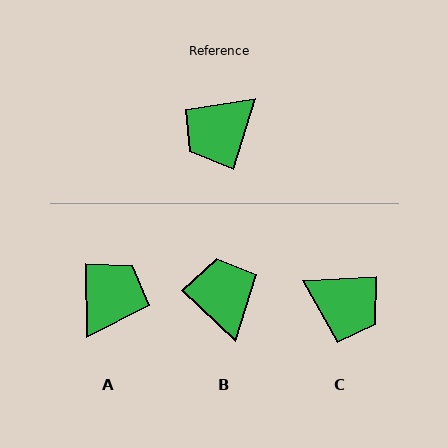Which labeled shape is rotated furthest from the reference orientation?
A, about 162 degrees away.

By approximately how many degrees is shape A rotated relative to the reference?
Approximately 162 degrees clockwise.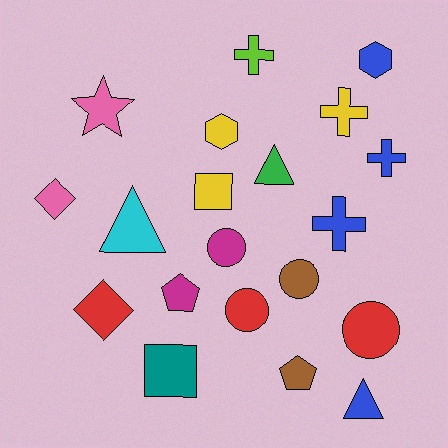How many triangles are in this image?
There are 3 triangles.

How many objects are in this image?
There are 20 objects.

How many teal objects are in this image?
There is 1 teal object.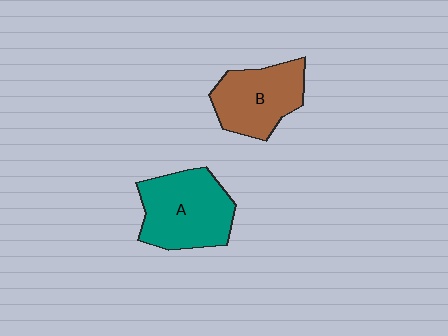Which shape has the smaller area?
Shape B (brown).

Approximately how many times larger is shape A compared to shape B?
Approximately 1.2 times.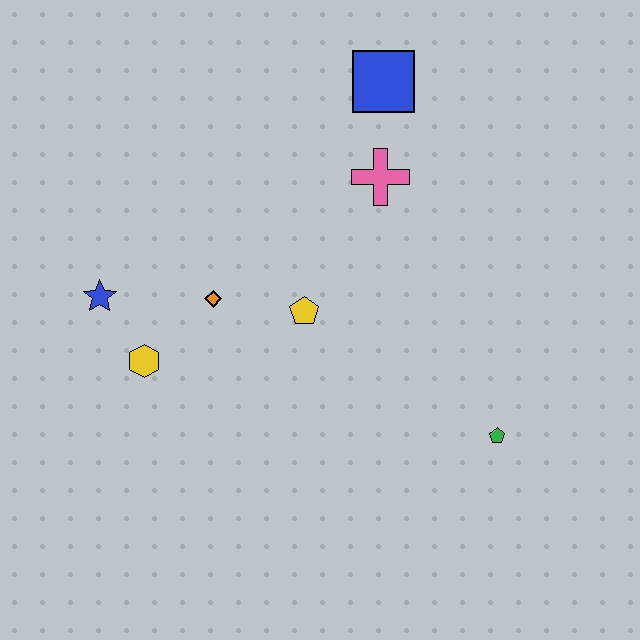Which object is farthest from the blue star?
The green pentagon is farthest from the blue star.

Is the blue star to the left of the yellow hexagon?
Yes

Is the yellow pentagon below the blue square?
Yes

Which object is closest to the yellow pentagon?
The orange diamond is closest to the yellow pentagon.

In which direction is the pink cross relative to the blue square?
The pink cross is below the blue square.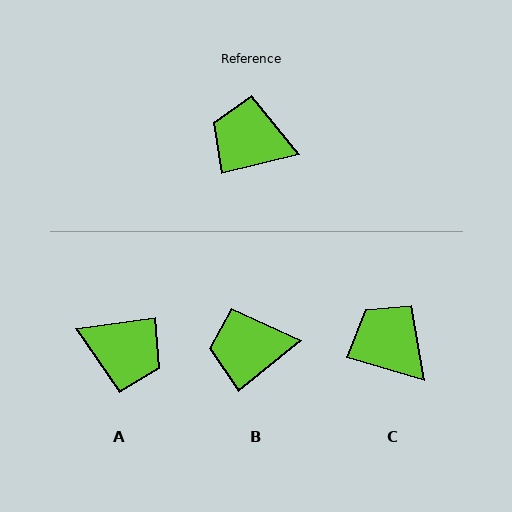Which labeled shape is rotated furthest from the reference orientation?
A, about 175 degrees away.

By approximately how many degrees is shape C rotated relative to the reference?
Approximately 30 degrees clockwise.